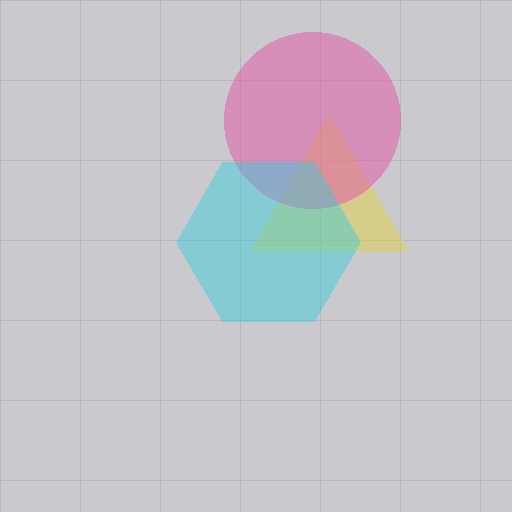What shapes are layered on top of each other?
The layered shapes are: a yellow triangle, a pink circle, a cyan hexagon.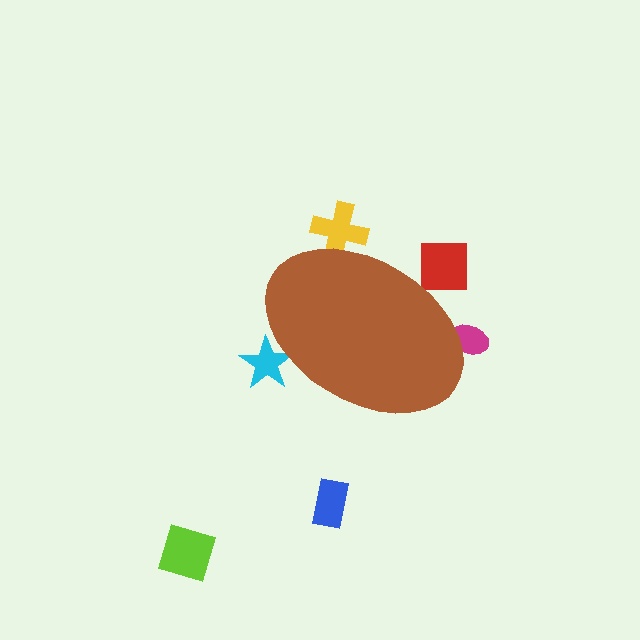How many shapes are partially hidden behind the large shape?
4 shapes are partially hidden.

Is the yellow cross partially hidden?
Yes, the yellow cross is partially hidden behind the brown ellipse.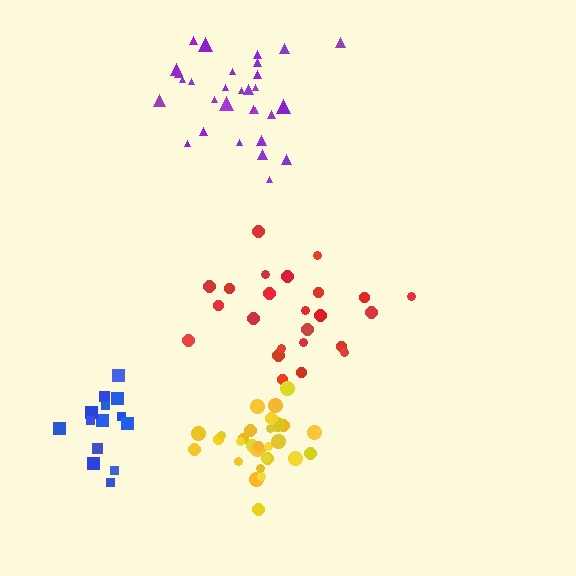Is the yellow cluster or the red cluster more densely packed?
Yellow.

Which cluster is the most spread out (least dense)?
Red.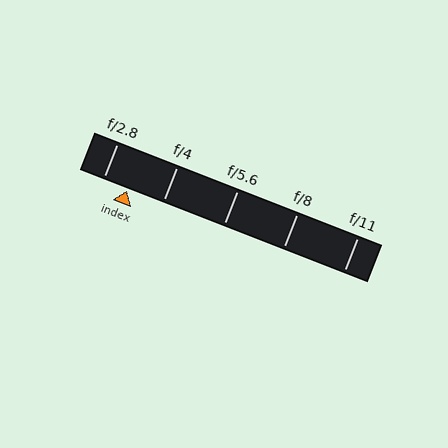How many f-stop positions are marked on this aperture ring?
There are 5 f-stop positions marked.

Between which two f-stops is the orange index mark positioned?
The index mark is between f/2.8 and f/4.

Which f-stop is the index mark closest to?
The index mark is closest to f/2.8.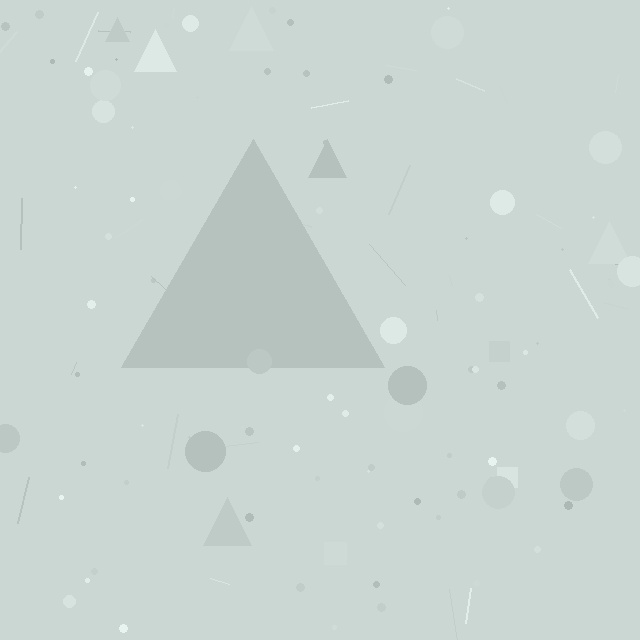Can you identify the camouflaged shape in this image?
The camouflaged shape is a triangle.